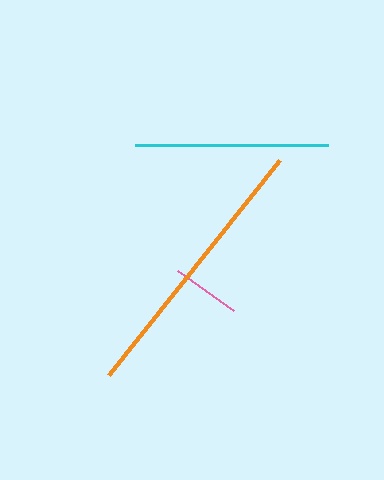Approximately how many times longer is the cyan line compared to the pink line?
The cyan line is approximately 2.8 times the length of the pink line.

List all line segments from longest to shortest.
From longest to shortest: orange, cyan, pink.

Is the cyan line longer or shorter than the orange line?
The orange line is longer than the cyan line.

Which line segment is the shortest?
The pink line is the shortest at approximately 69 pixels.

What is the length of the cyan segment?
The cyan segment is approximately 193 pixels long.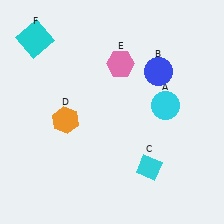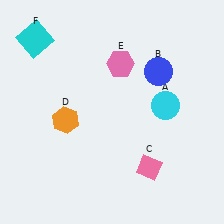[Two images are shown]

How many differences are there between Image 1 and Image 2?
There is 1 difference between the two images.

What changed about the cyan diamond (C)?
In Image 1, C is cyan. In Image 2, it changed to pink.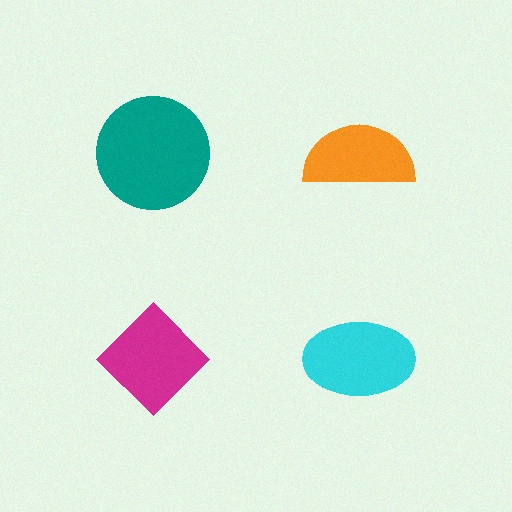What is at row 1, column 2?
An orange semicircle.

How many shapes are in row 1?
2 shapes.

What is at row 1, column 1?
A teal circle.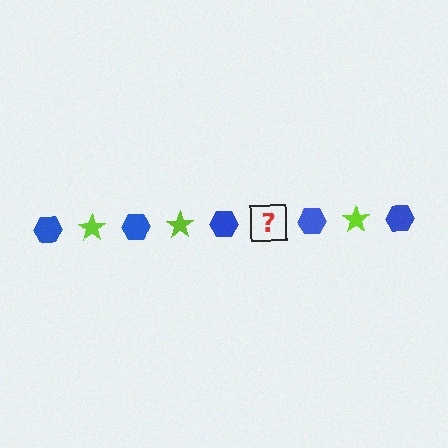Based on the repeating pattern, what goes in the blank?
The blank should be a lime star.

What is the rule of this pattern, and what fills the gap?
The rule is that the pattern alternates between blue hexagon and lime star. The gap should be filled with a lime star.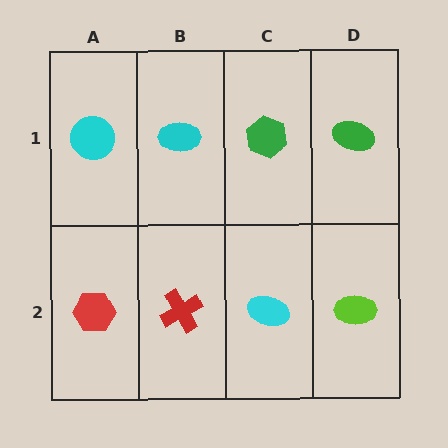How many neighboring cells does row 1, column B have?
3.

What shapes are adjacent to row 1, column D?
A lime ellipse (row 2, column D), a green hexagon (row 1, column C).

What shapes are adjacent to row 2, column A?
A cyan circle (row 1, column A), a red cross (row 2, column B).